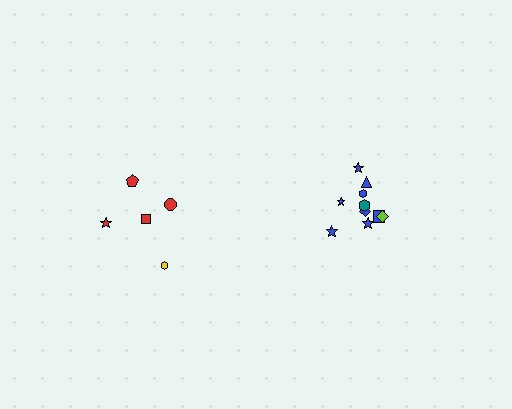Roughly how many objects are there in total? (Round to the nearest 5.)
Roughly 15 objects in total.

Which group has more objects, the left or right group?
The right group.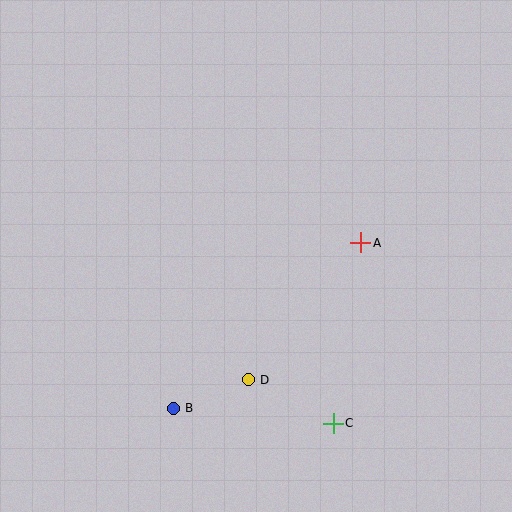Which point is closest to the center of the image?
Point A at (361, 243) is closest to the center.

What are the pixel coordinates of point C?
Point C is at (333, 423).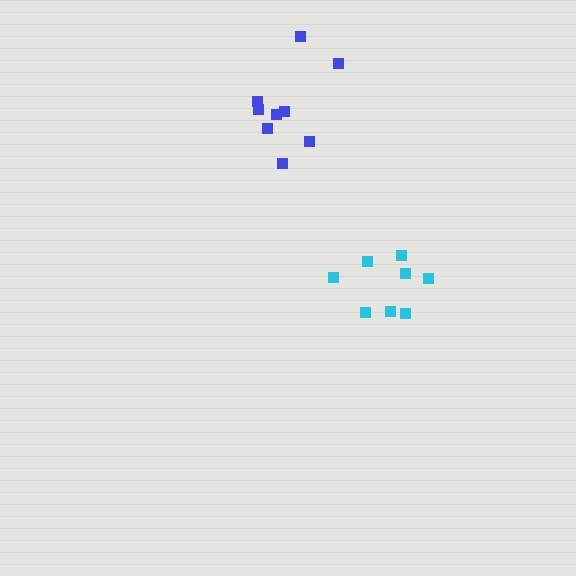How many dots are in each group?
Group 1: 8 dots, Group 2: 9 dots (17 total).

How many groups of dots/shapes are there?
There are 2 groups.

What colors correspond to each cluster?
The clusters are colored: cyan, blue.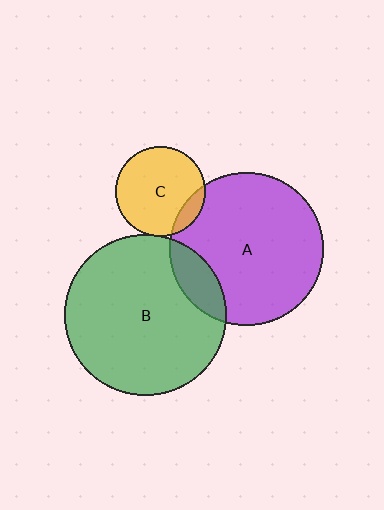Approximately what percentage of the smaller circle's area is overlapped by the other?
Approximately 10%.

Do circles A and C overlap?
Yes.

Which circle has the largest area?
Circle B (green).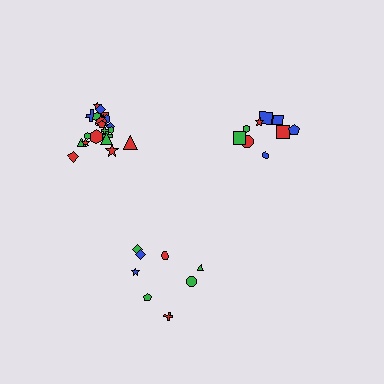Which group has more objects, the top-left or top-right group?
The top-left group.